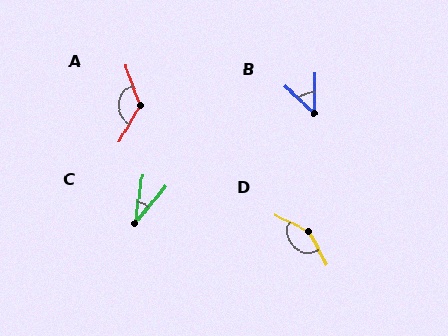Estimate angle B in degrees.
Approximately 49 degrees.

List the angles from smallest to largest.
C (30°), B (49°), A (130°), D (144°).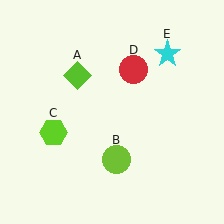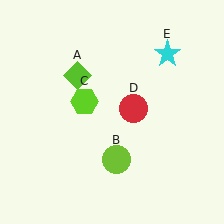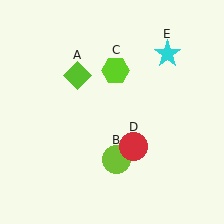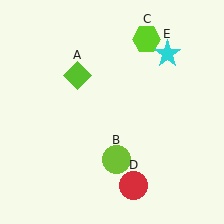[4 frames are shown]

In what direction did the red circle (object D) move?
The red circle (object D) moved down.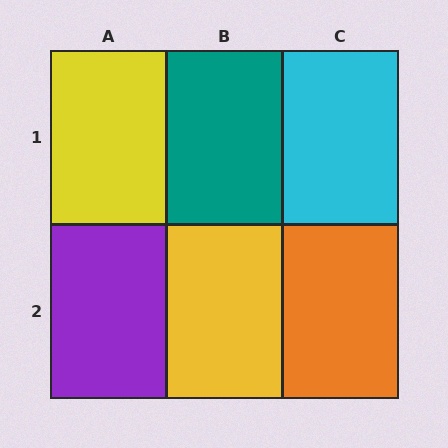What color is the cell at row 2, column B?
Yellow.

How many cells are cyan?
1 cell is cyan.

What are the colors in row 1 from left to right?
Yellow, teal, cyan.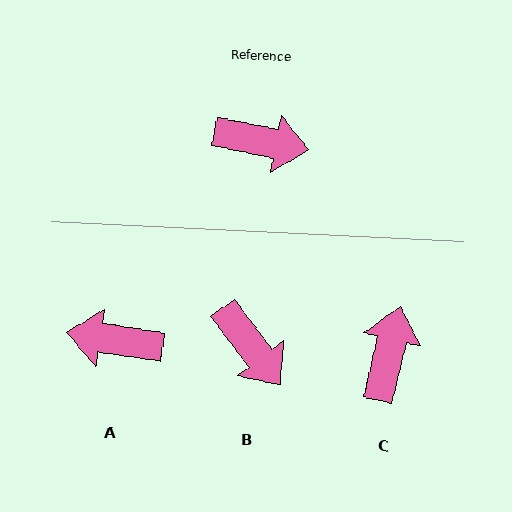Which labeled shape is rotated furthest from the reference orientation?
A, about 177 degrees away.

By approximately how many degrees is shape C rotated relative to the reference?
Approximately 88 degrees counter-clockwise.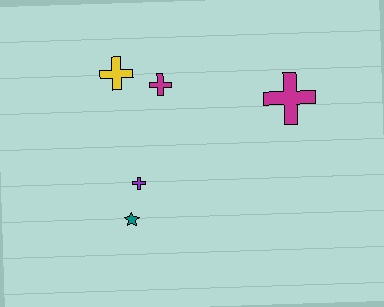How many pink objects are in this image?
There are no pink objects.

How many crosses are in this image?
There are 4 crosses.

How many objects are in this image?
There are 5 objects.